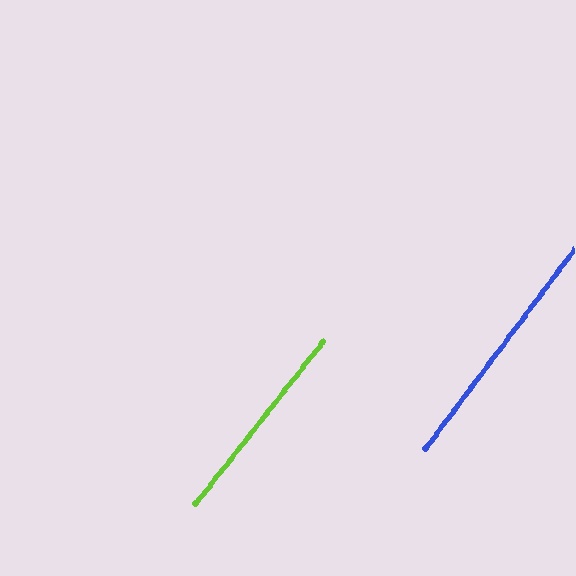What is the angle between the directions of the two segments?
Approximately 2 degrees.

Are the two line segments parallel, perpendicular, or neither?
Parallel — their directions differ by only 1.5°.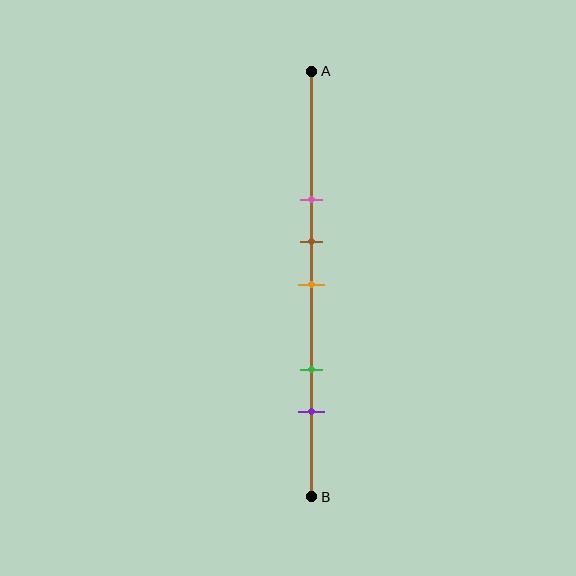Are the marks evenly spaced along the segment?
No, the marks are not evenly spaced.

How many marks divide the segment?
There are 5 marks dividing the segment.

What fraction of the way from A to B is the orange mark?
The orange mark is approximately 50% (0.5) of the way from A to B.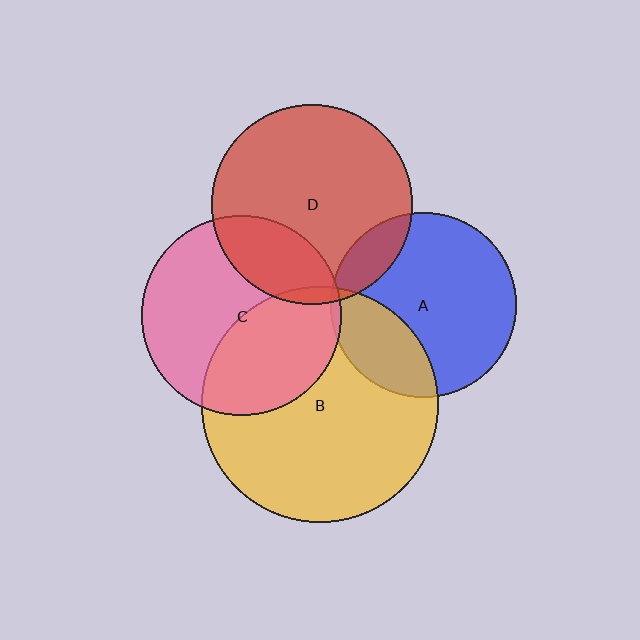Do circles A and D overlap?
Yes.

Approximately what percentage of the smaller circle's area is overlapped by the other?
Approximately 15%.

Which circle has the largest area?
Circle B (yellow).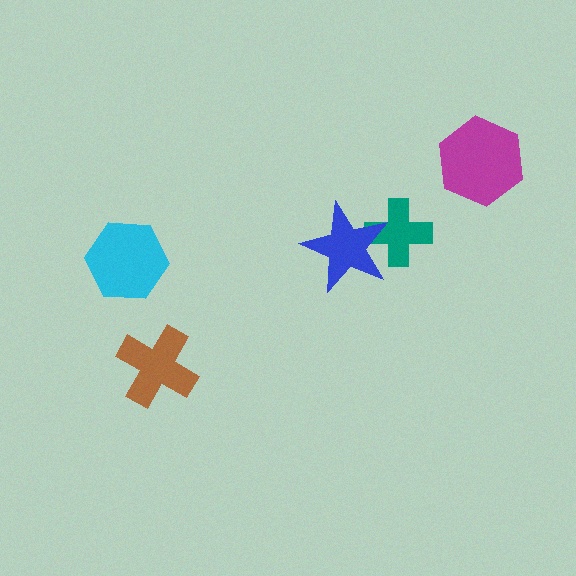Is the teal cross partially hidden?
Yes, it is partially covered by another shape.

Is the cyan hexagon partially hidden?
No, no other shape covers it.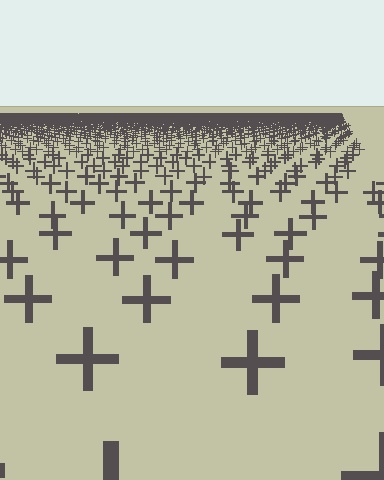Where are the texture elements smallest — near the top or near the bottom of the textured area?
Near the top.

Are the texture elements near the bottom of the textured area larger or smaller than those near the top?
Larger. Near the bottom, elements are closer to the viewer and appear at a bigger on-screen size.